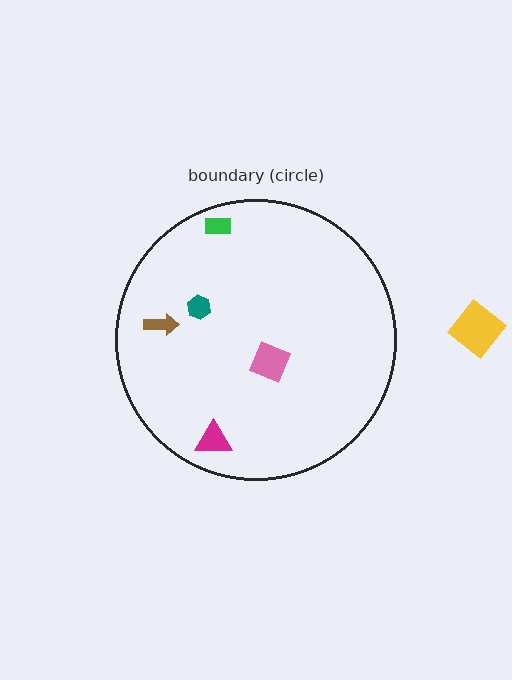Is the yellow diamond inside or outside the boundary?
Outside.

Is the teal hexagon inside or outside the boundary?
Inside.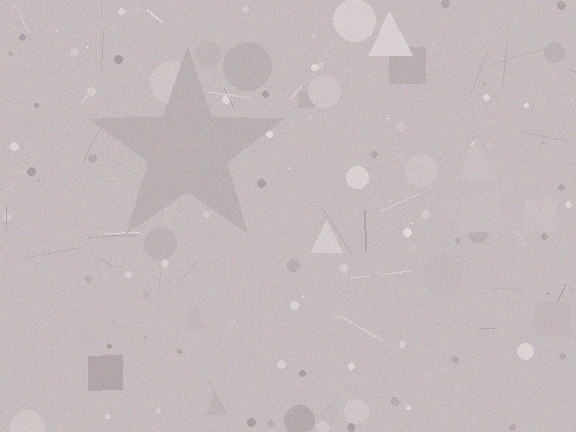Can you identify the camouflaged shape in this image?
The camouflaged shape is a star.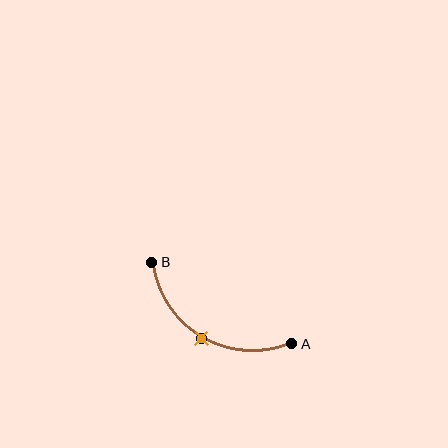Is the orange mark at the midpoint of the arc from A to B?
Yes. The orange mark lies on the arc at equal arc-length from both A and B — it is the arc midpoint.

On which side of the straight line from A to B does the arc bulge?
The arc bulges below the straight line connecting A and B.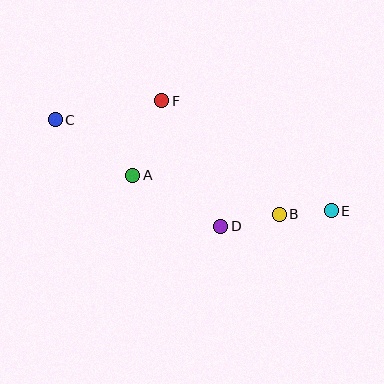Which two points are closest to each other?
Points B and E are closest to each other.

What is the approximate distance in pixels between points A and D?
The distance between A and D is approximately 102 pixels.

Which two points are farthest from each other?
Points C and E are farthest from each other.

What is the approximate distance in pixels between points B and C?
The distance between B and C is approximately 243 pixels.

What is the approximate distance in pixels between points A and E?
The distance between A and E is approximately 201 pixels.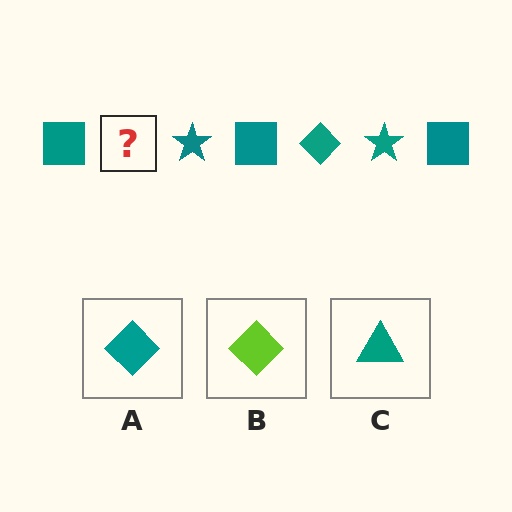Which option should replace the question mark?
Option A.